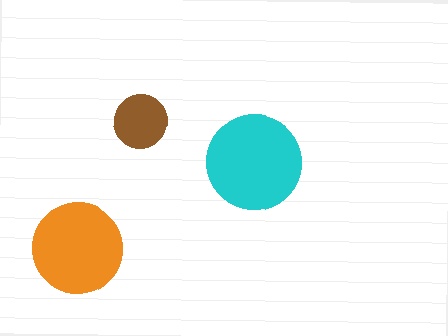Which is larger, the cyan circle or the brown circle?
The cyan one.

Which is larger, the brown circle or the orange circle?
The orange one.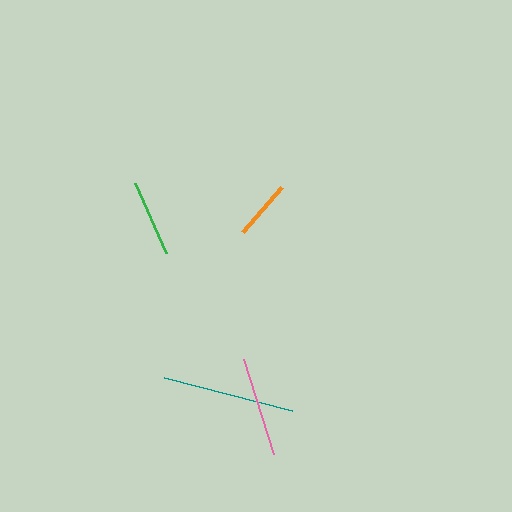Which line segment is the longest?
The teal line is the longest at approximately 132 pixels.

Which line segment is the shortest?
The orange line is the shortest at approximately 60 pixels.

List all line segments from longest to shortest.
From longest to shortest: teal, pink, green, orange.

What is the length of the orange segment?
The orange segment is approximately 60 pixels long.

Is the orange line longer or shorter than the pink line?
The pink line is longer than the orange line.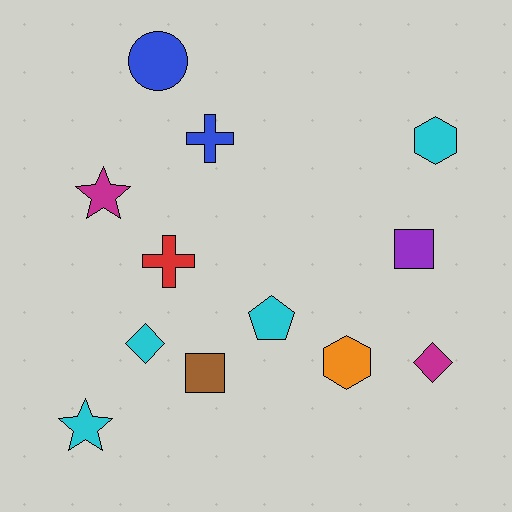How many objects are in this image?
There are 12 objects.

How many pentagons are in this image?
There is 1 pentagon.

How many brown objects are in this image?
There is 1 brown object.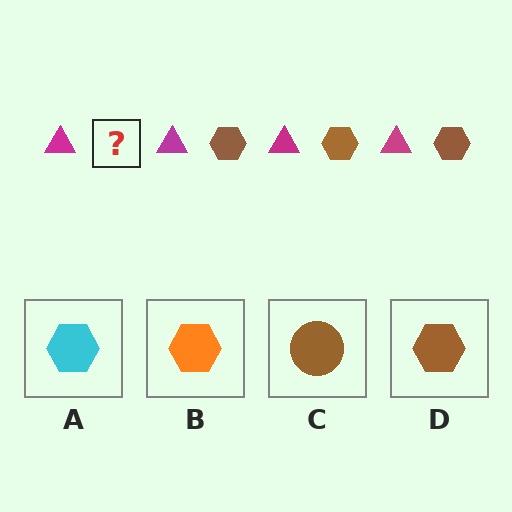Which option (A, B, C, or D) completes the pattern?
D.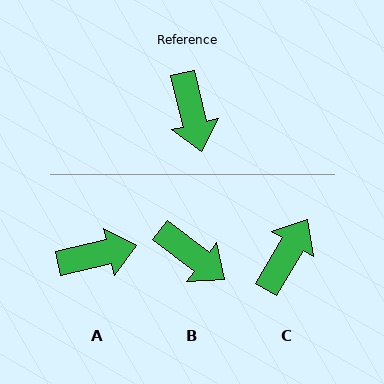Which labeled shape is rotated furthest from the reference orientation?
C, about 136 degrees away.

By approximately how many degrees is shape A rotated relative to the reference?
Approximately 90 degrees counter-clockwise.